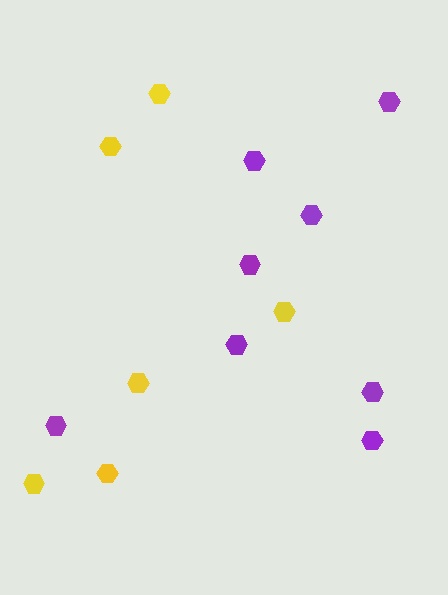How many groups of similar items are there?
There are 2 groups: one group of purple hexagons (8) and one group of yellow hexagons (6).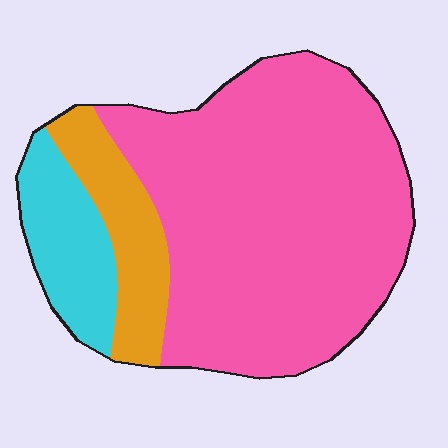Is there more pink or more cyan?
Pink.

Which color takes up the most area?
Pink, at roughly 70%.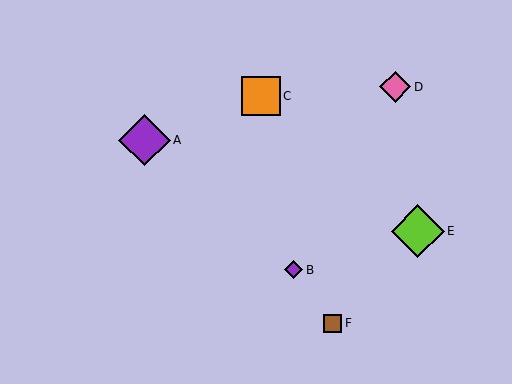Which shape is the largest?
The lime diamond (labeled E) is the largest.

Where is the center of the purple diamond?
The center of the purple diamond is at (294, 270).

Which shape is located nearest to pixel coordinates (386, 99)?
The pink diamond (labeled D) at (395, 87) is nearest to that location.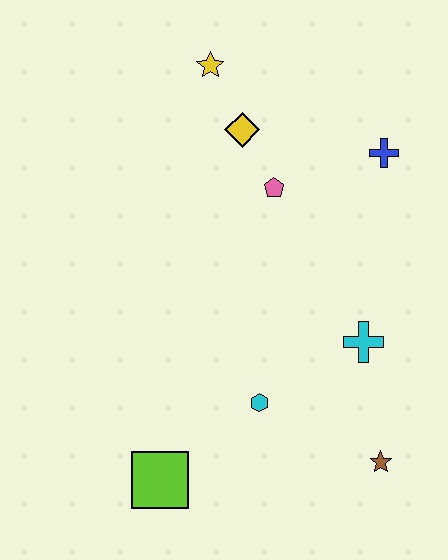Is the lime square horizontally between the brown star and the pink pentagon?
No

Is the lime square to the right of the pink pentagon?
No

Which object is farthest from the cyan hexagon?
The yellow star is farthest from the cyan hexagon.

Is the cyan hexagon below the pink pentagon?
Yes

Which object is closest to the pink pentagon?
The yellow diamond is closest to the pink pentagon.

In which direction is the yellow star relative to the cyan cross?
The yellow star is above the cyan cross.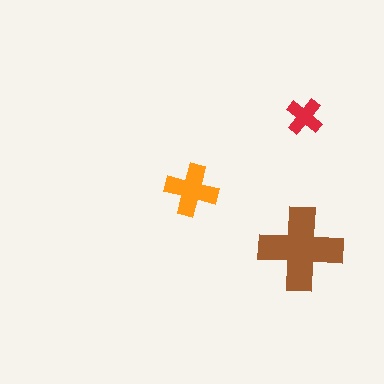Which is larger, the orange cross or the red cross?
The orange one.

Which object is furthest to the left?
The orange cross is leftmost.